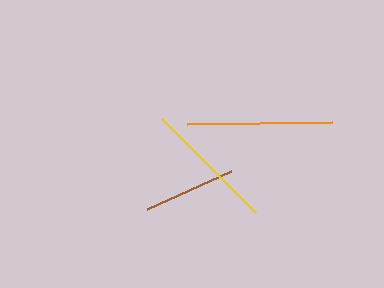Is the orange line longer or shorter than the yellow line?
The orange line is longer than the yellow line.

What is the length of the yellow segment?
The yellow segment is approximately 133 pixels long.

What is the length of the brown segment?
The brown segment is approximately 92 pixels long.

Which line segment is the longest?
The orange line is the longest at approximately 145 pixels.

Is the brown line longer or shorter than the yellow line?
The yellow line is longer than the brown line.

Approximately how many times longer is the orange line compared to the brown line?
The orange line is approximately 1.6 times the length of the brown line.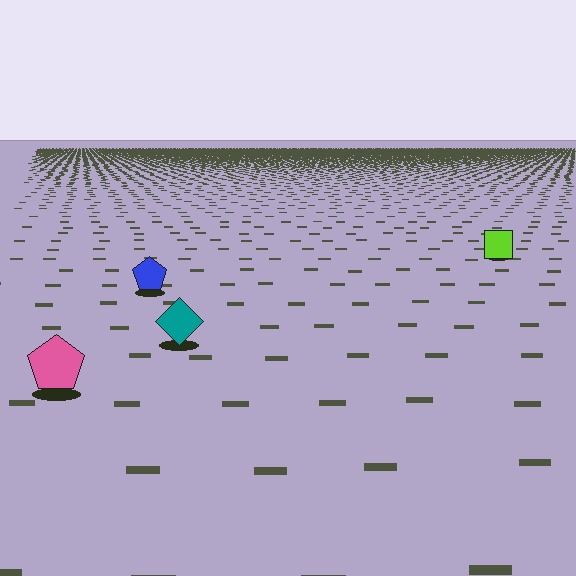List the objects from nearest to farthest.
From nearest to farthest: the pink pentagon, the teal diamond, the blue pentagon, the lime square.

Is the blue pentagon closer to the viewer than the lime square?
Yes. The blue pentagon is closer — you can tell from the texture gradient: the ground texture is coarser near it.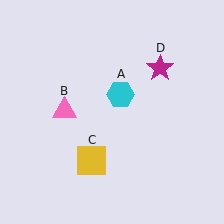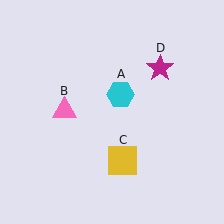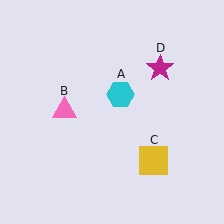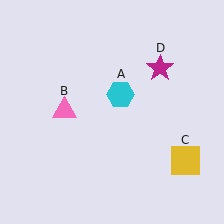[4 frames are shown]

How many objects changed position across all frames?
1 object changed position: yellow square (object C).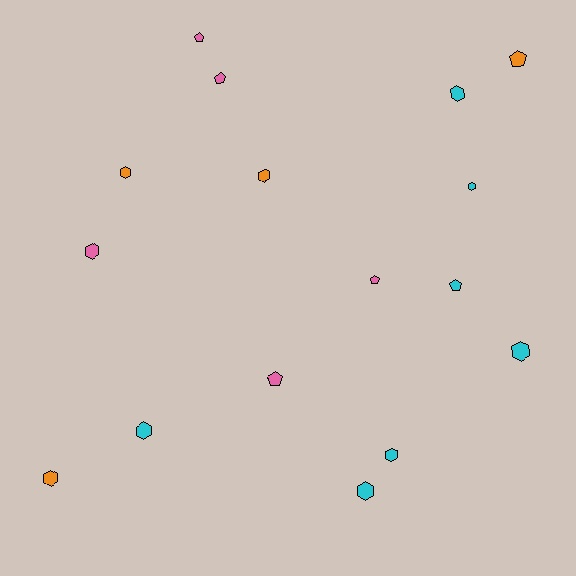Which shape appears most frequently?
Hexagon, with 10 objects.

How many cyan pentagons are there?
There is 1 cyan pentagon.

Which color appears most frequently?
Cyan, with 7 objects.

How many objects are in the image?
There are 16 objects.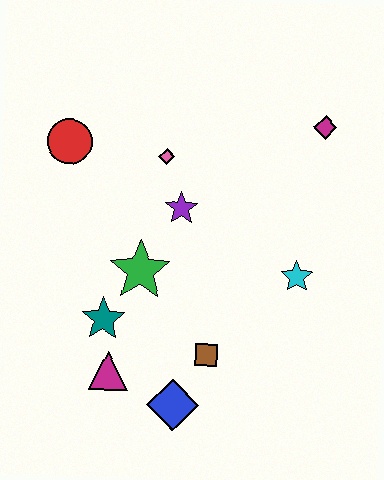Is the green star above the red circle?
No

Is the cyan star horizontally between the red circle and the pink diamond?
No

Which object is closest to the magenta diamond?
The cyan star is closest to the magenta diamond.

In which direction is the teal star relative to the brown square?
The teal star is to the left of the brown square.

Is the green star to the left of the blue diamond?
Yes